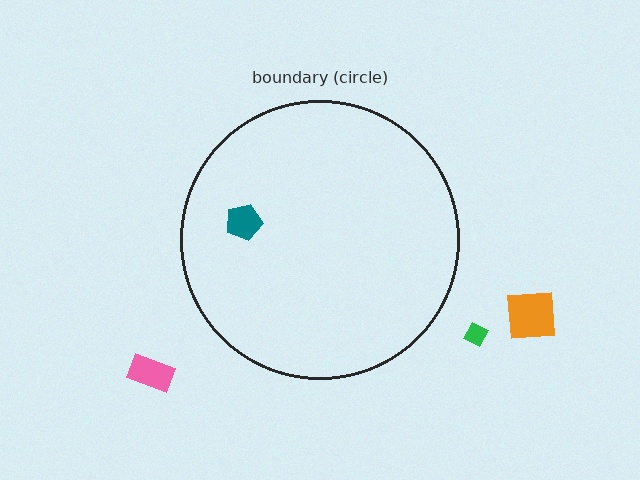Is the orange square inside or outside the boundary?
Outside.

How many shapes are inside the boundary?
1 inside, 3 outside.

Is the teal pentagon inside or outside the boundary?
Inside.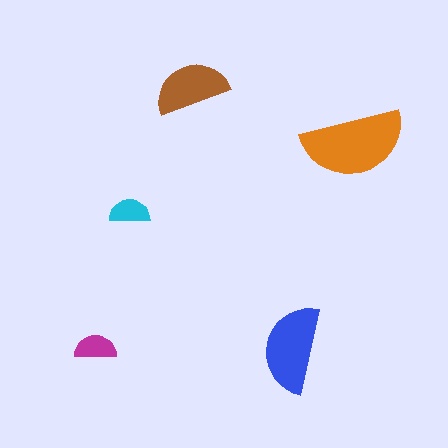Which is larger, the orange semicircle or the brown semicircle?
The orange one.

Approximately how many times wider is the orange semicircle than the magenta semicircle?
About 2.5 times wider.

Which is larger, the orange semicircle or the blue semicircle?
The orange one.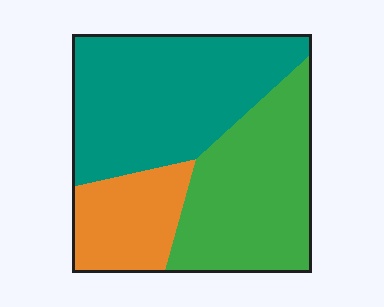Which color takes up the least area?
Orange, at roughly 20%.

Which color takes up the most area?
Teal, at roughly 45%.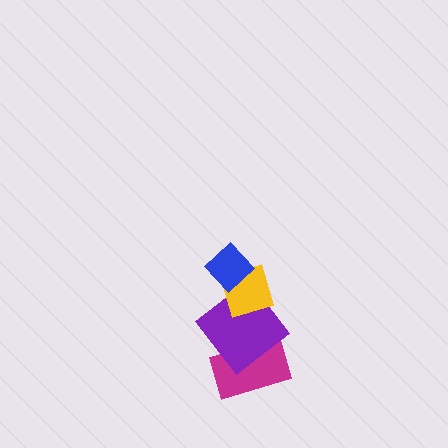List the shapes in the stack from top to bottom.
From top to bottom: the blue diamond, the yellow diamond, the purple diamond, the magenta rectangle.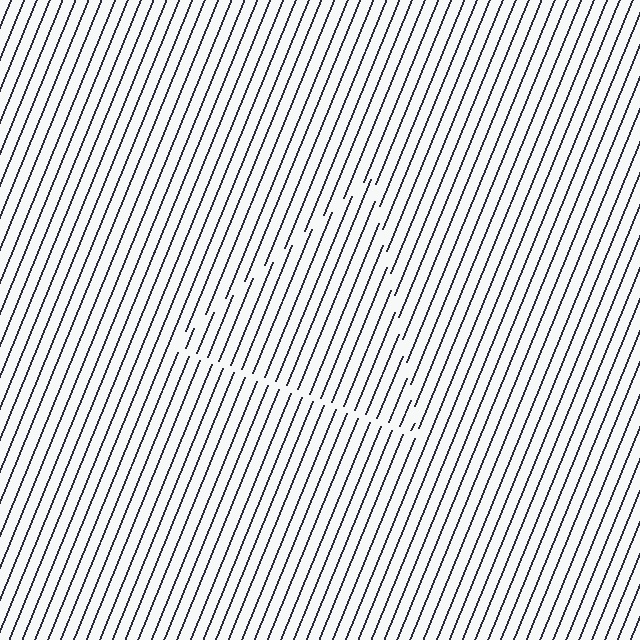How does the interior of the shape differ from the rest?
The interior of the shape contains the same grating, shifted by half a period — the contour is defined by the phase discontinuity where line-ends from the inner and outer gratings abut.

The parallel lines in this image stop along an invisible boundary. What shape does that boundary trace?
An illusory triangle. The interior of the shape contains the same grating, shifted by half a period — the contour is defined by the phase discontinuity where line-ends from the inner and outer gratings abut.